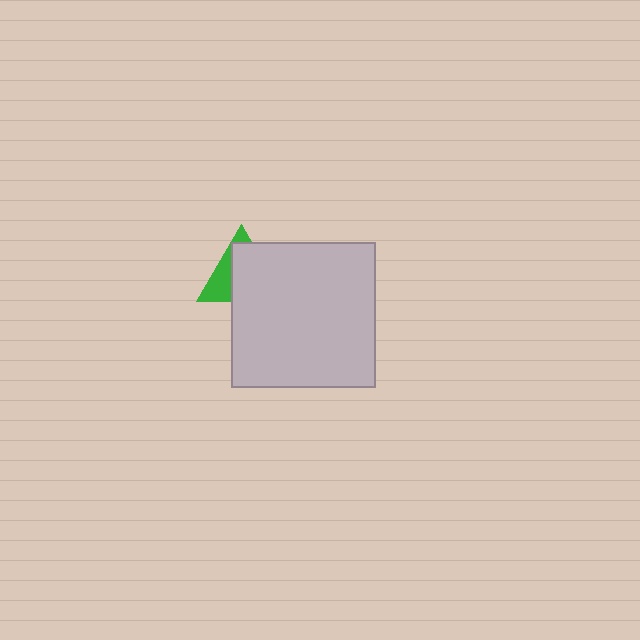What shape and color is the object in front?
The object in front is a light gray square.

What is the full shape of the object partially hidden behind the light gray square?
The partially hidden object is a green triangle.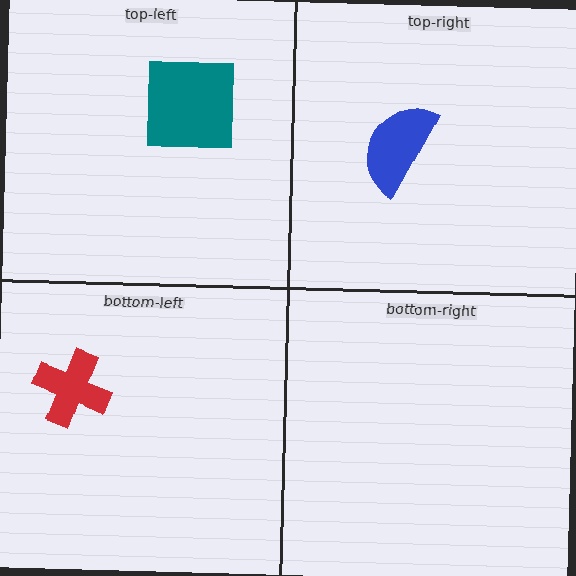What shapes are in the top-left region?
The teal square.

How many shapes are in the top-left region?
1.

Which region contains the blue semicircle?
The top-right region.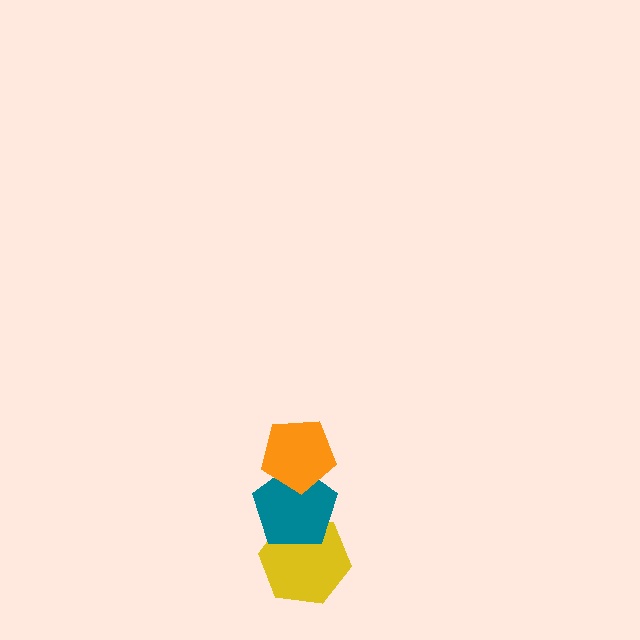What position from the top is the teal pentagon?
The teal pentagon is 2nd from the top.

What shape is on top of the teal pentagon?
The orange pentagon is on top of the teal pentagon.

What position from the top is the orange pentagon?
The orange pentagon is 1st from the top.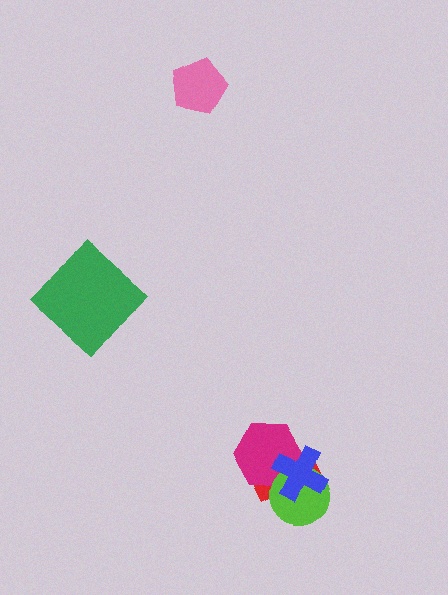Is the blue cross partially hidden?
No, no other shape covers it.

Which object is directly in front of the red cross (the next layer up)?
The magenta hexagon is directly in front of the red cross.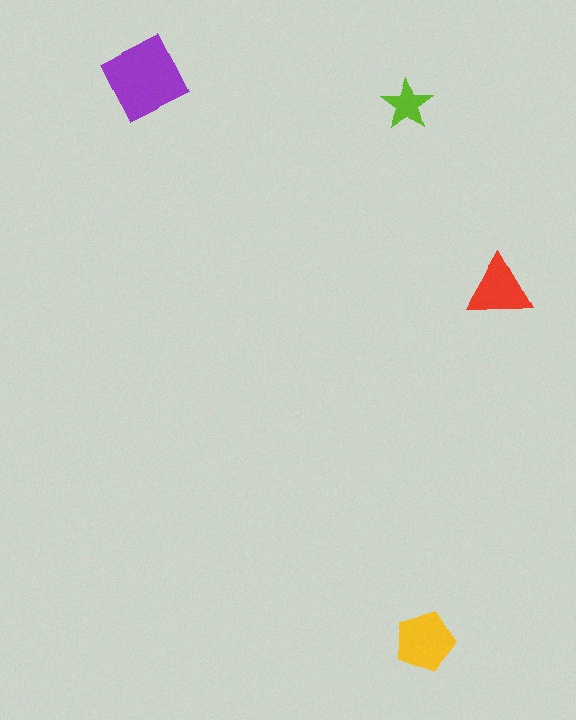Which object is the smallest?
The lime star.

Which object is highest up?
The purple diamond is topmost.